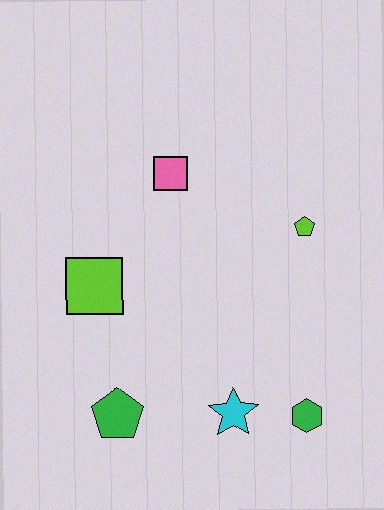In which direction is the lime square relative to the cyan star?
The lime square is to the left of the cyan star.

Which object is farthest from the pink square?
The green hexagon is farthest from the pink square.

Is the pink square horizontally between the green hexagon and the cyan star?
No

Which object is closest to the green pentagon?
The cyan star is closest to the green pentagon.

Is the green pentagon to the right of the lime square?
Yes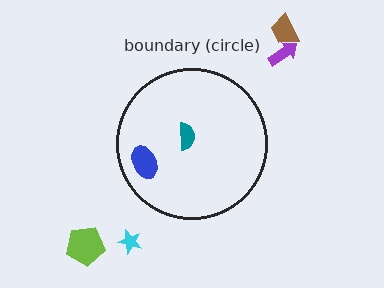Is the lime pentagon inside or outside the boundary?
Outside.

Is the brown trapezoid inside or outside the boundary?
Outside.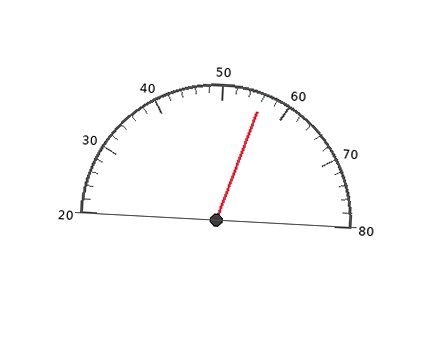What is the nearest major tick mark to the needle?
The nearest major tick mark is 60.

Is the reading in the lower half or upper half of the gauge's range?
The reading is in the upper half of the range (20 to 80).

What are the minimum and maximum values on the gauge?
The gauge ranges from 20 to 80.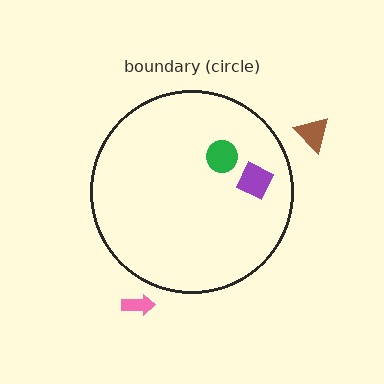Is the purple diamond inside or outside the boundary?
Inside.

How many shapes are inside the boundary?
2 inside, 2 outside.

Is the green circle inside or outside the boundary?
Inside.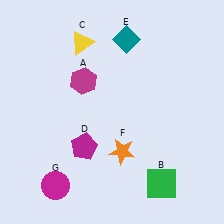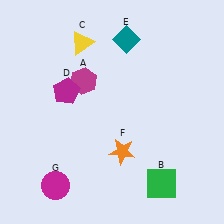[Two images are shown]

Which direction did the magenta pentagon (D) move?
The magenta pentagon (D) moved up.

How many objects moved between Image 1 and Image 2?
1 object moved between the two images.